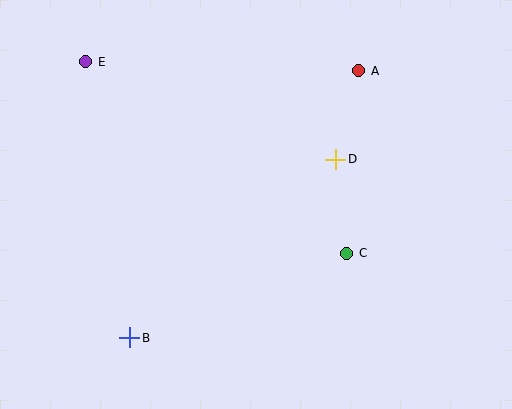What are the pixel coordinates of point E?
Point E is at (86, 62).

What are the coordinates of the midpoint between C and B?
The midpoint between C and B is at (238, 295).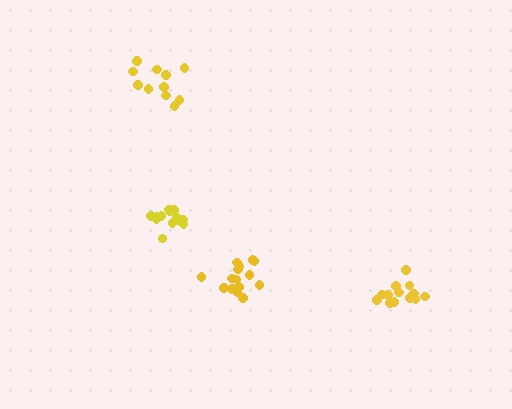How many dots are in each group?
Group 1: 11 dots, Group 2: 13 dots, Group 3: 13 dots, Group 4: 15 dots (52 total).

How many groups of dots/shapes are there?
There are 4 groups.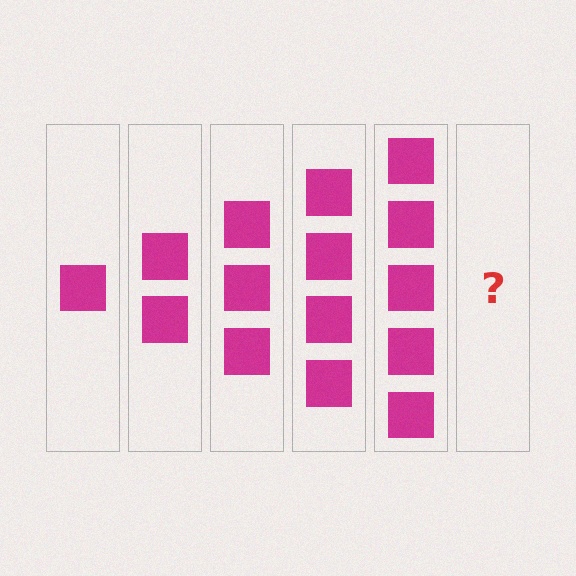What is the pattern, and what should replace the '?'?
The pattern is that each step adds one more square. The '?' should be 6 squares.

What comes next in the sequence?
The next element should be 6 squares.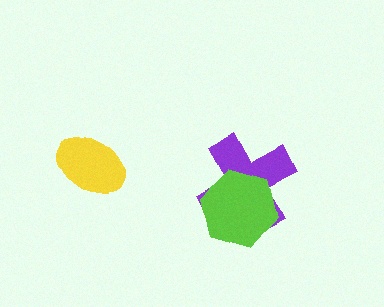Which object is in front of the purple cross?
The lime hexagon is in front of the purple cross.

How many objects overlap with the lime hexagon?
1 object overlaps with the lime hexagon.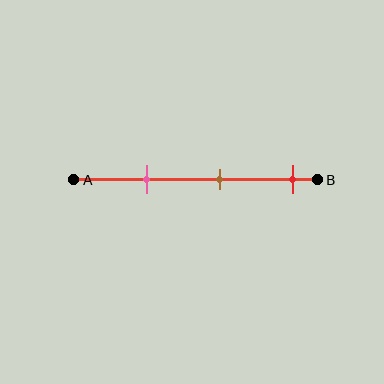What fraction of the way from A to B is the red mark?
The red mark is approximately 90% (0.9) of the way from A to B.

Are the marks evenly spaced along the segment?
Yes, the marks are approximately evenly spaced.